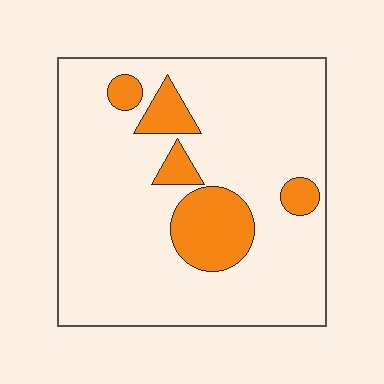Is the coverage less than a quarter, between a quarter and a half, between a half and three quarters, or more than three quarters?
Less than a quarter.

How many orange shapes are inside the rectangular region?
5.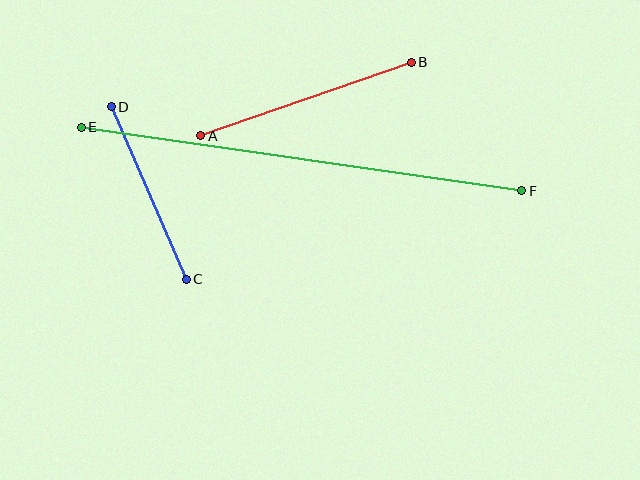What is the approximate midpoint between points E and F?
The midpoint is at approximately (301, 159) pixels.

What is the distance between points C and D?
The distance is approximately 188 pixels.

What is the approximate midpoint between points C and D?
The midpoint is at approximately (149, 193) pixels.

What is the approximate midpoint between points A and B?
The midpoint is at approximately (306, 99) pixels.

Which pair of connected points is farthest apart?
Points E and F are farthest apart.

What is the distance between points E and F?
The distance is approximately 445 pixels.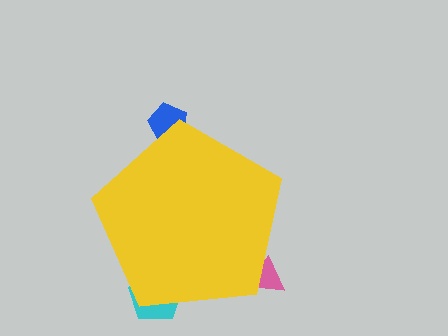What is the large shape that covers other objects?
A yellow pentagon.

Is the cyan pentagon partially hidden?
Yes, the cyan pentagon is partially hidden behind the yellow pentagon.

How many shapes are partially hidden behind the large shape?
3 shapes are partially hidden.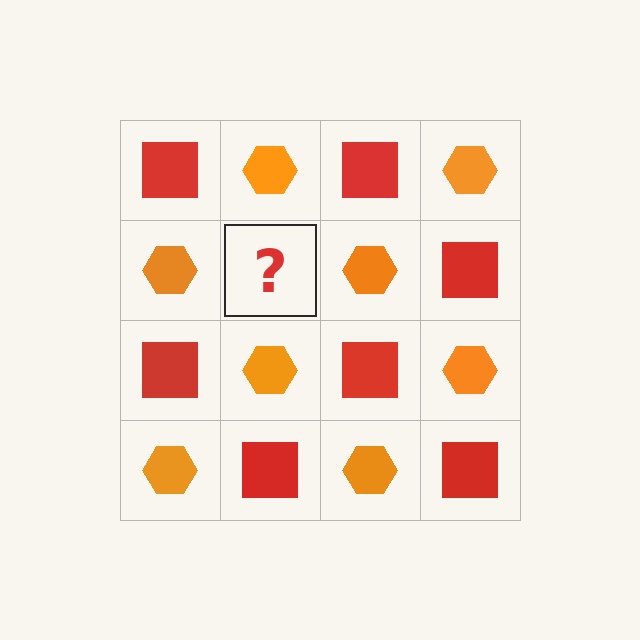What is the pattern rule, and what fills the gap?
The rule is that it alternates red square and orange hexagon in a checkerboard pattern. The gap should be filled with a red square.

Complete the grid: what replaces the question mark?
The question mark should be replaced with a red square.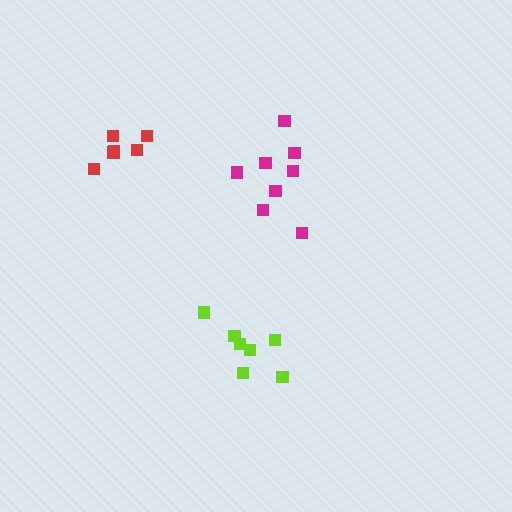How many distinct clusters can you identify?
There are 3 distinct clusters.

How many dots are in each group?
Group 1: 7 dots, Group 2: 6 dots, Group 3: 8 dots (21 total).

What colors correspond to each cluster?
The clusters are colored: lime, red, magenta.